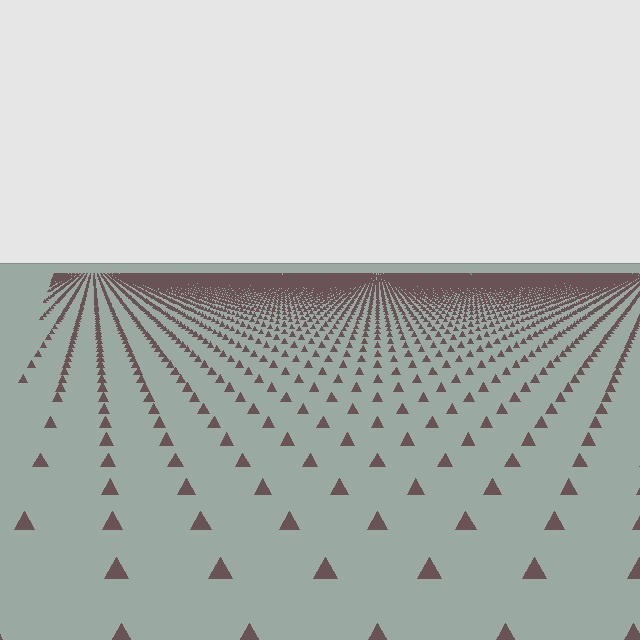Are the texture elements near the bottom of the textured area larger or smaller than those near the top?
Larger. Near the bottom, elements are closer to the viewer and appear at a bigger on-screen size.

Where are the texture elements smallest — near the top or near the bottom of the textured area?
Near the top.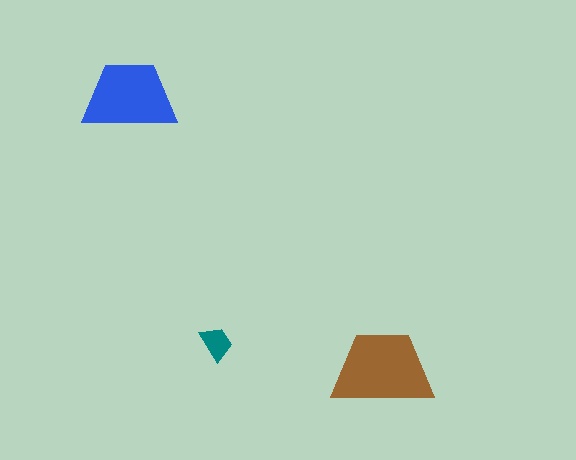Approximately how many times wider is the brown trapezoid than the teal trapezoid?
About 3 times wider.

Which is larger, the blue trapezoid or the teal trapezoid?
The blue one.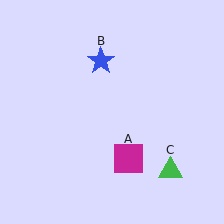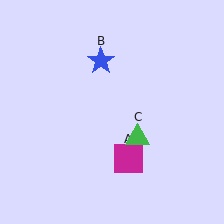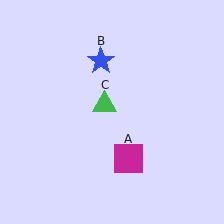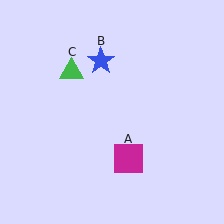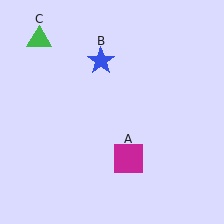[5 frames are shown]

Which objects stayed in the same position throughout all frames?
Magenta square (object A) and blue star (object B) remained stationary.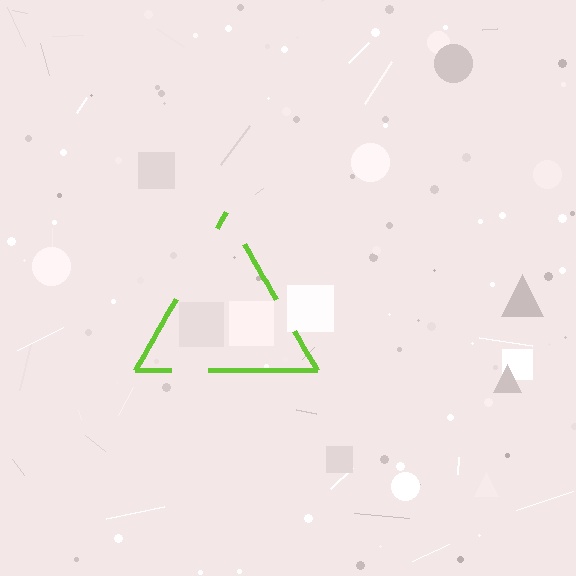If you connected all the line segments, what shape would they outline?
They would outline a triangle.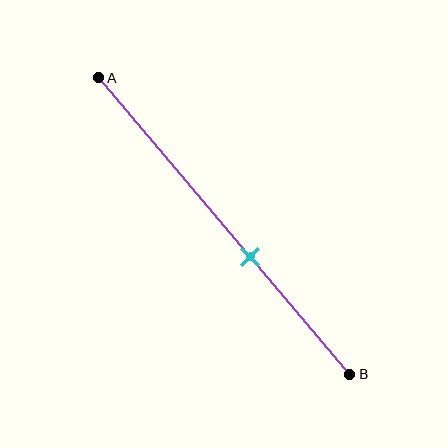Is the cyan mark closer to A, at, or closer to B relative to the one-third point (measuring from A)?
The cyan mark is closer to point B than the one-third point of segment AB.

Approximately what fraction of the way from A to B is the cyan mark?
The cyan mark is approximately 60% of the way from A to B.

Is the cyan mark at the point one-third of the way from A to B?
No, the mark is at about 60% from A, not at the 33% one-third point.